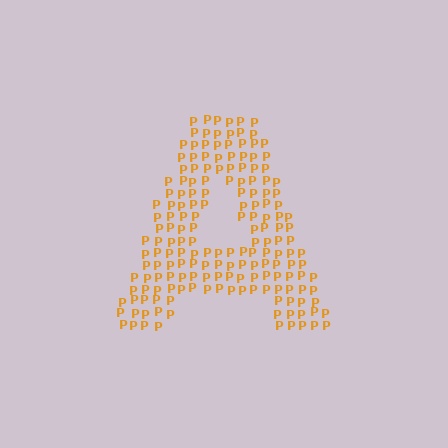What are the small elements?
The small elements are letter P's.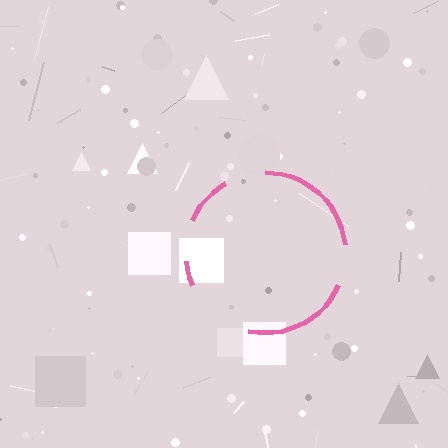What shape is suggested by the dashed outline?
The dashed outline suggests a circle.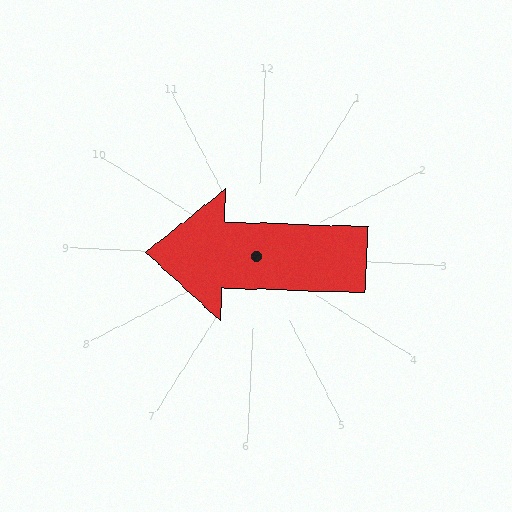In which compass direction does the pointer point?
West.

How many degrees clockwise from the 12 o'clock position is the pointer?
Approximately 269 degrees.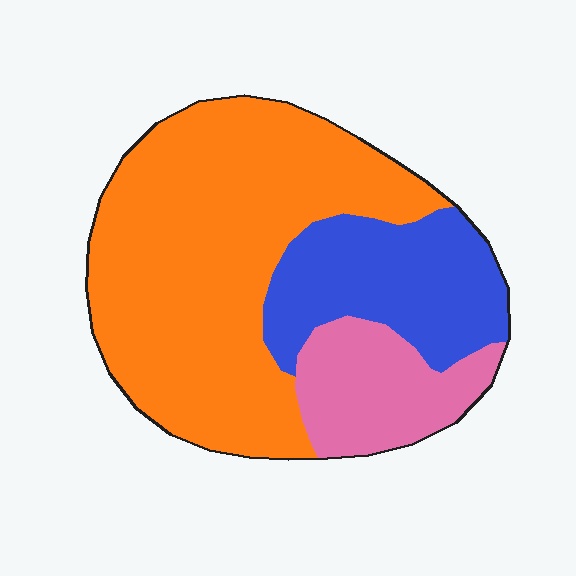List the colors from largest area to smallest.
From largest to smallest: orange, blue, pink.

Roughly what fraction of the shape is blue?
Blue takes up about one quarter (1/4) of the shape.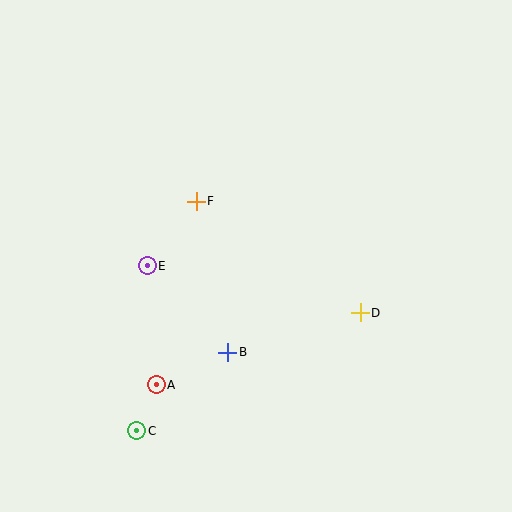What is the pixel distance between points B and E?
The distance between B and E is 118 pixels.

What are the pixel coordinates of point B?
Point B is at (228, 352).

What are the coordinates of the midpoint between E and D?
The midpoint between E and D is at (254, 289).